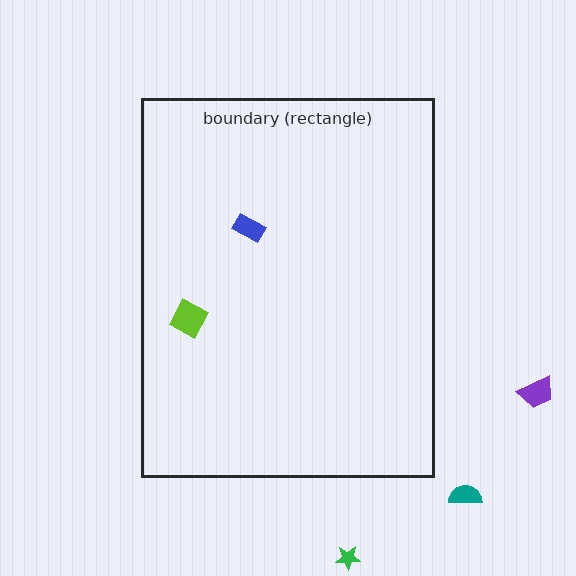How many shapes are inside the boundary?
2 inside, 3 outside.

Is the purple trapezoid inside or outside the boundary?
Outside.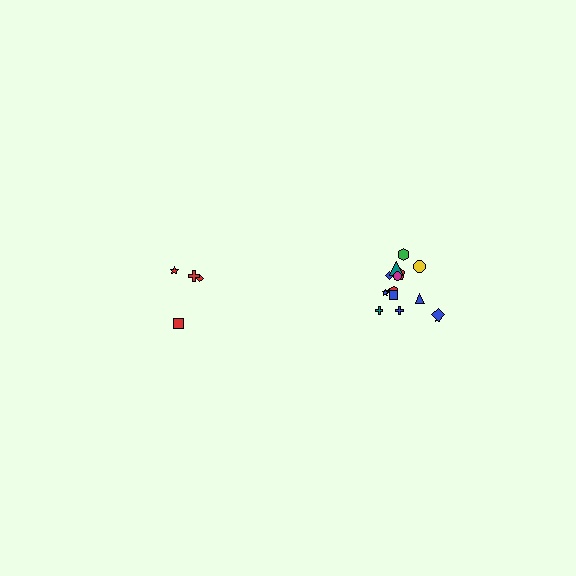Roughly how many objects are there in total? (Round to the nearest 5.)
Roughly 20 objects in total.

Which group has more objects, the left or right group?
The right group.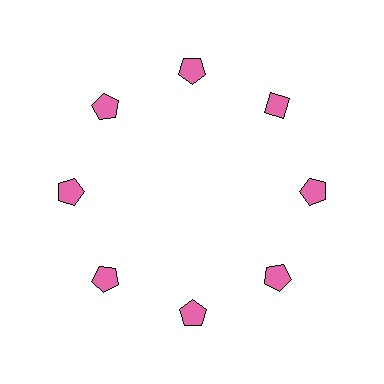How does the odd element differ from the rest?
It has a different shape: diamond instead of pentagon.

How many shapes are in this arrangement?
There are 8 shapes arranged in a ring pattern.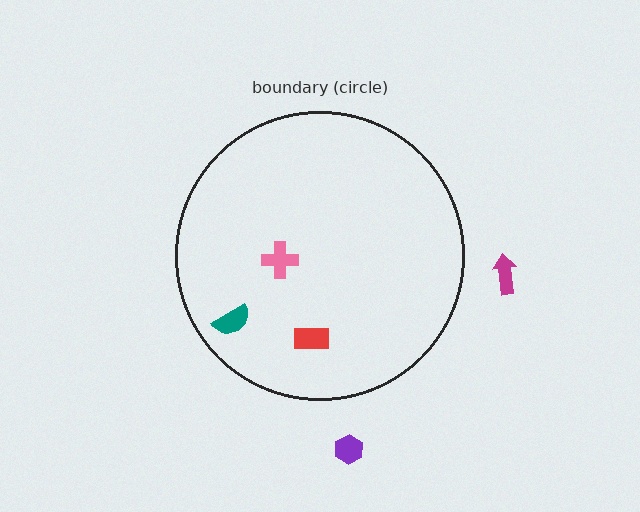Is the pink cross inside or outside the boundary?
Inside.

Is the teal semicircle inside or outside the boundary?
Inside.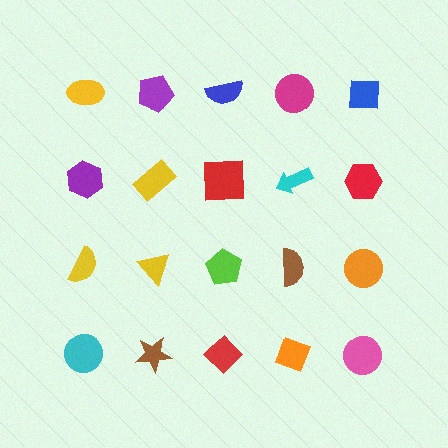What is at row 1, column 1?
A yellow ellipse.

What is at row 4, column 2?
A brown star.